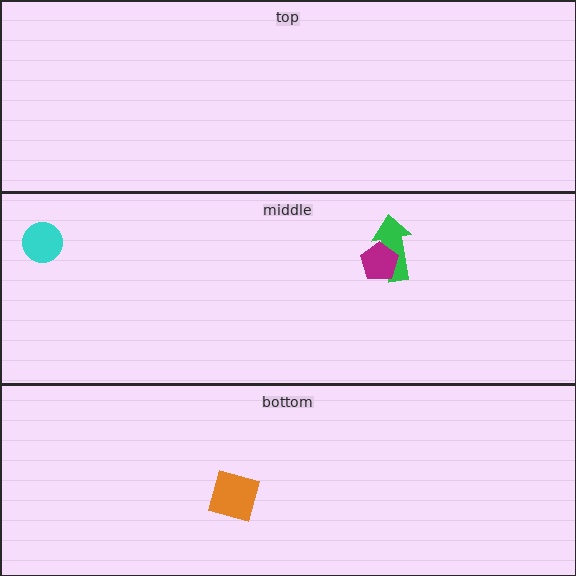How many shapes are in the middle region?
3.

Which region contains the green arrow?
The middle region.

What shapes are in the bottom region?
The orange diamond.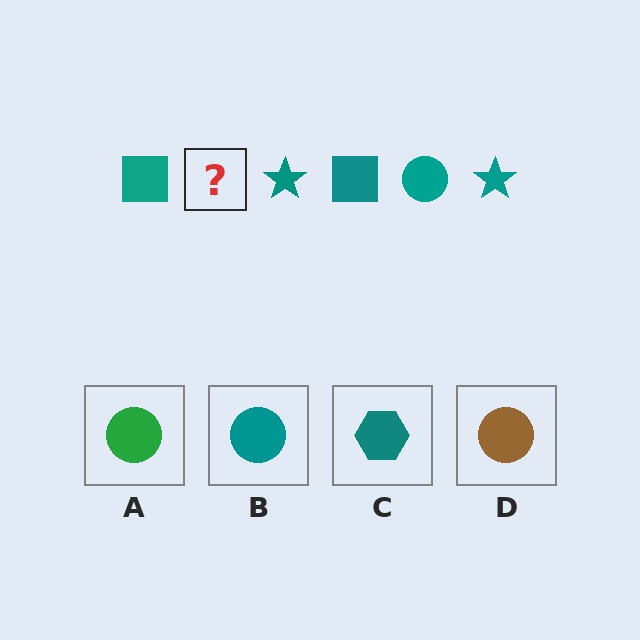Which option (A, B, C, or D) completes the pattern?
B.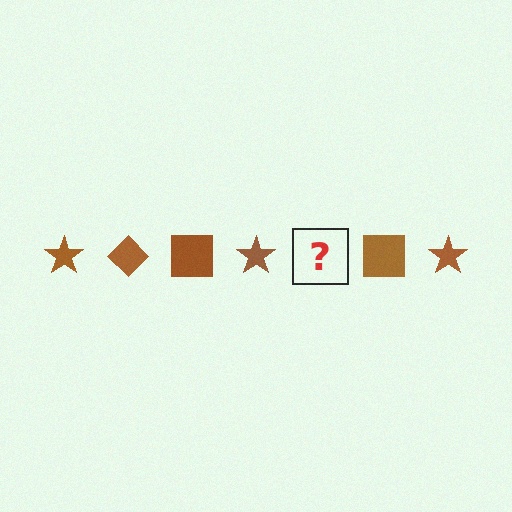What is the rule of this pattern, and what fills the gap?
The rule is that the pattern cycles through star, diamond, square shapes in brown. The gap should be filled with a brown diamond.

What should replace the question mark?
The question mark should be replaced with a brown diamond.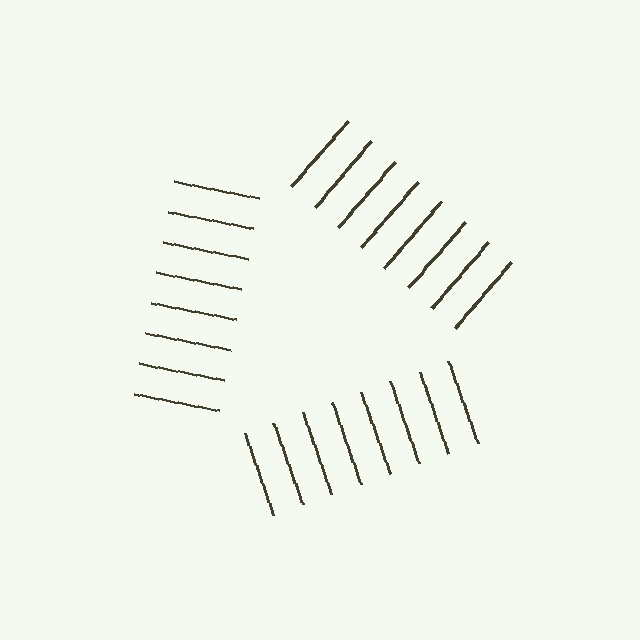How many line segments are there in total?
24 — 8 along each of the 3 edges.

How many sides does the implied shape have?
3 sides — the line-ends trace a triangle.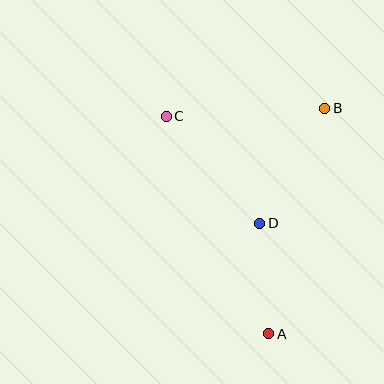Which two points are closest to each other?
Points A and D are closest to each other.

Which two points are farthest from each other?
Points A and C are farthest from each other.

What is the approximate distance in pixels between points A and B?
The distance between A and B is approximately 232 pixels.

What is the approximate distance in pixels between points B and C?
The distance between B and C is approximately 159 pixels.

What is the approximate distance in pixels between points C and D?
The distance between C and D is approximately 142 pixels.